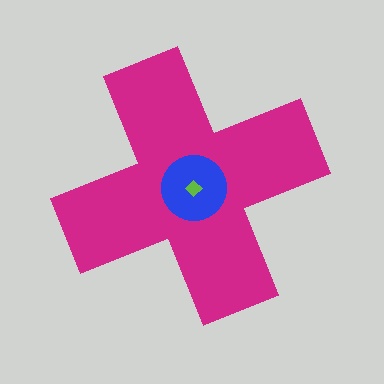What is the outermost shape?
The magenta cross.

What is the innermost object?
The lime diamond.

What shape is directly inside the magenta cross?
The blue circle.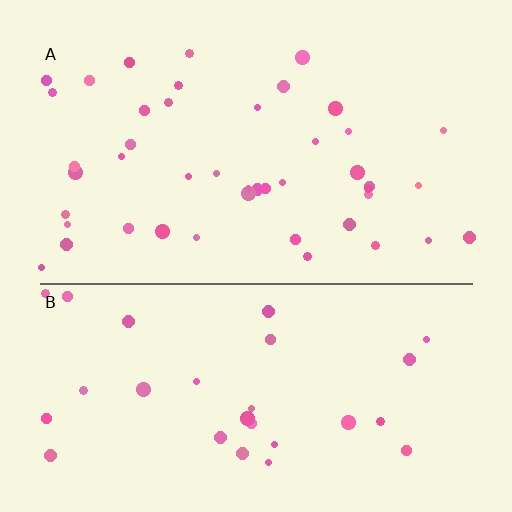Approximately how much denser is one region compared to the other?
Approximately 1.5× — region A over region B.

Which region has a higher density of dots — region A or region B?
A (the top).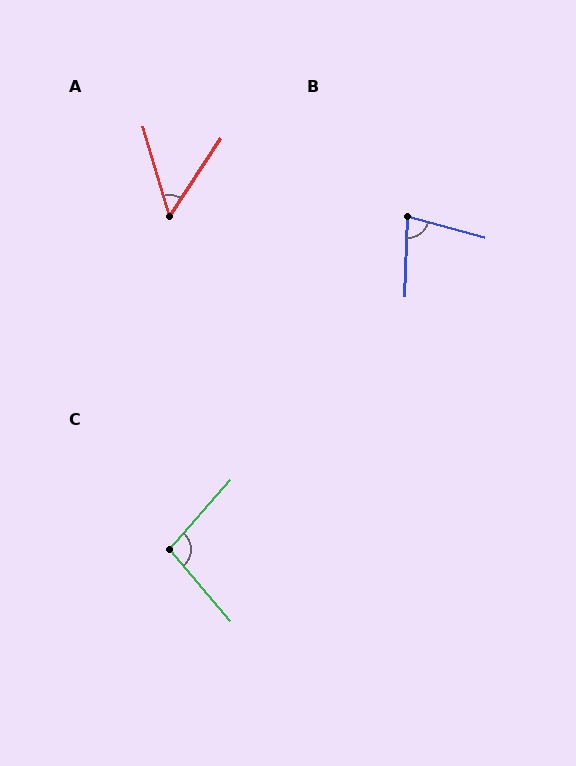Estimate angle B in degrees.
Approximately 76 degrees.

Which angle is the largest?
C, at approximately 98 degrees.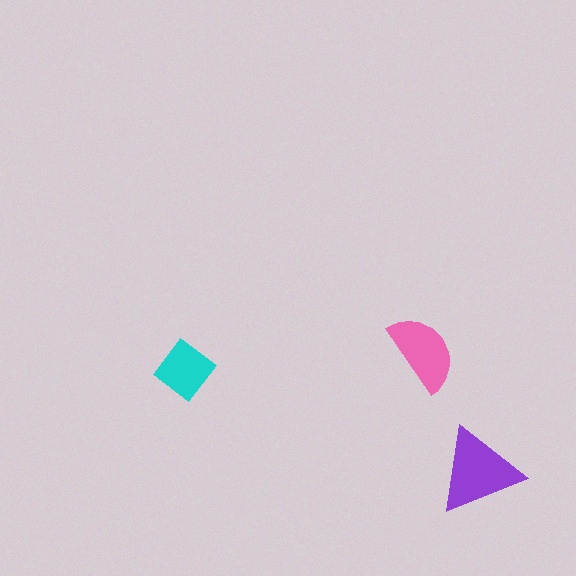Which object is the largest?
The purple triangle.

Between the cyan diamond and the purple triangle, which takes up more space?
The purple triangle.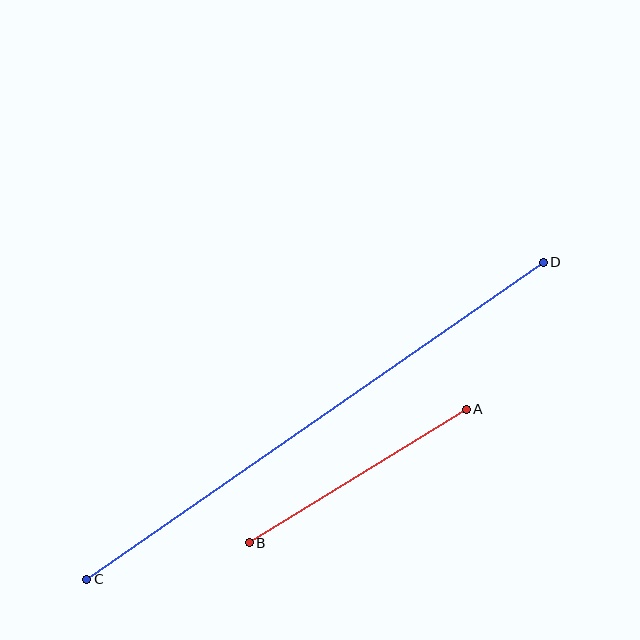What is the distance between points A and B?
The distance is approximately 255 pixels.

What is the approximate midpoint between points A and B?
The midpoint is at approximately (358, 476) pixels.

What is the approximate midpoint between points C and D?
The midpoint is at approximately (315, 421) pixels.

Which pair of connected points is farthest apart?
Points C and D are farthest apart.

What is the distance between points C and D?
The distance is approximately 556 pixels.